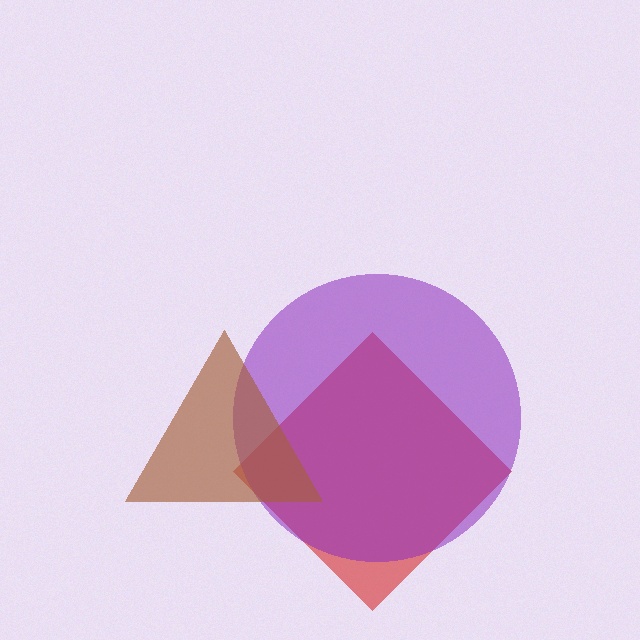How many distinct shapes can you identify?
There are 3 distinct shapes: a red diamond, a purple circle, a brown triangle.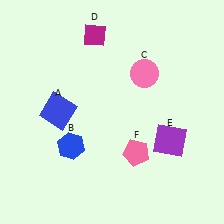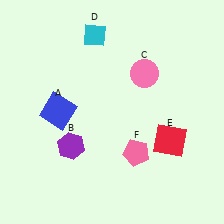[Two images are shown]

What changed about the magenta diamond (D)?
In Image 1, D is magenta. In Image 2, it changed to cyan.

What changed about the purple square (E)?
In Image 1, E is purple. In Image 2, it changed to red.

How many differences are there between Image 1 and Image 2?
There are 3 differences between the two images.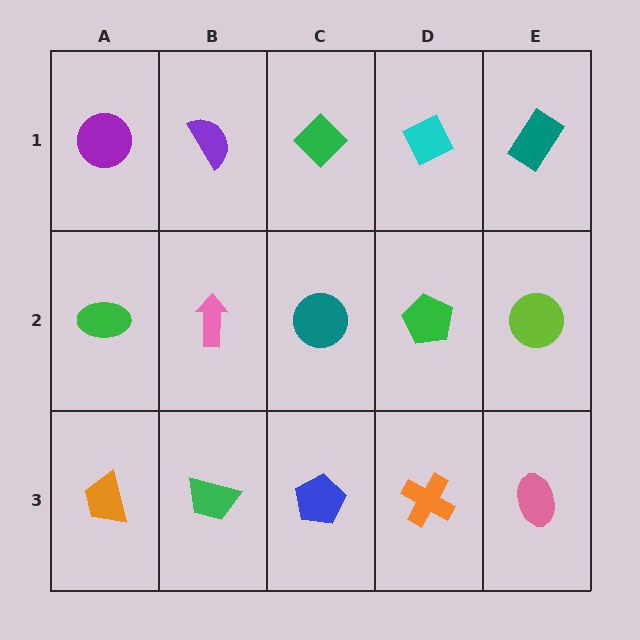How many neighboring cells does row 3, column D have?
3.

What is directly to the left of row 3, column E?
An orange cross.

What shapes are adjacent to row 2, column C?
A green diamond (row 1, column C), a blue pentagon (row 3, column C), a pink arrow (row 2, column B), a green pentagon (row 2, column D).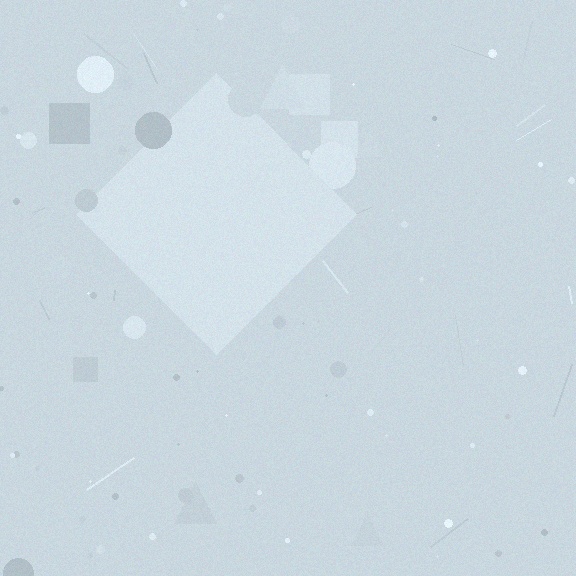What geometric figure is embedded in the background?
A diamond is embedded in the background.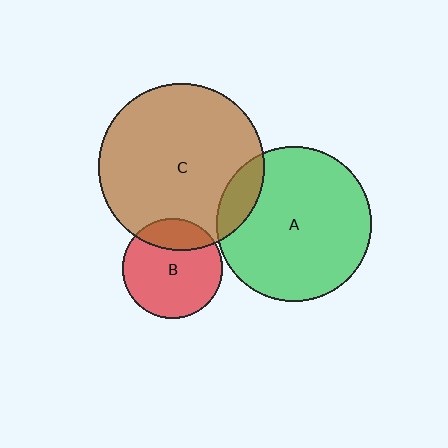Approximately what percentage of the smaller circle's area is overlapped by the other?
Approximately 10%.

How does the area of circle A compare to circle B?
Approximately 2.4 times.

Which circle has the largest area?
Circle C (brown).